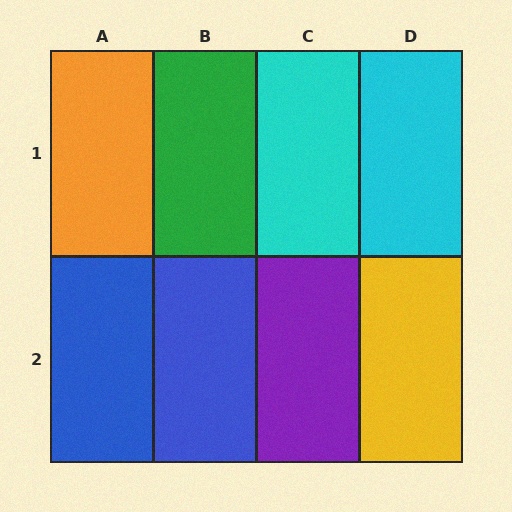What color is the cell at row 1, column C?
Cyan.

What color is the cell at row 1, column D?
Cyan.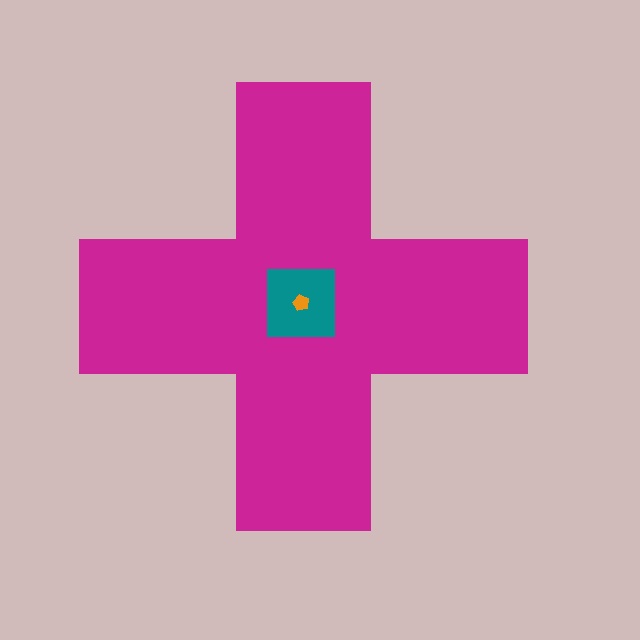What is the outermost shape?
The magenta cross.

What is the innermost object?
The orange pentagon.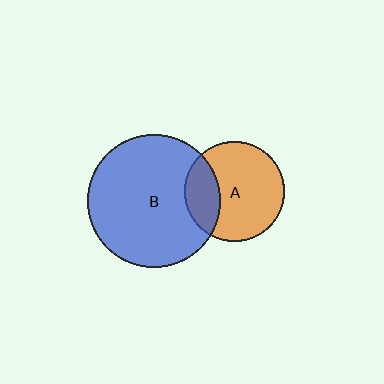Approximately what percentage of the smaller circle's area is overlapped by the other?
Approximately 25%.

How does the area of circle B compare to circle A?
Approximately 1.8 times.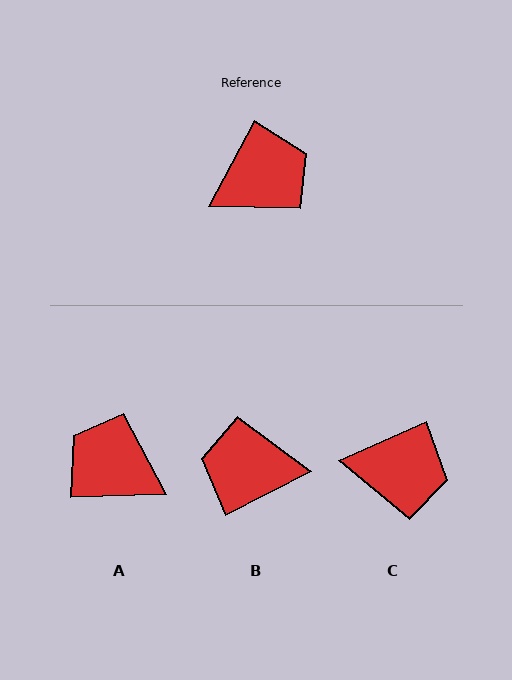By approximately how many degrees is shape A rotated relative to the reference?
Approximately 120 degrees counter-clockwise.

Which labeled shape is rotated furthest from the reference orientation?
B, about 145 degrees away.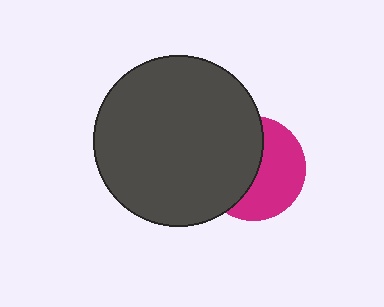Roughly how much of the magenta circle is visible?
About half of it is visible (roughly 50%).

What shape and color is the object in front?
The object in front is a dark gray circle.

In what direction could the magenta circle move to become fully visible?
The magenta circle could move right. That would shift it out from behind the dark gray circle entirely.